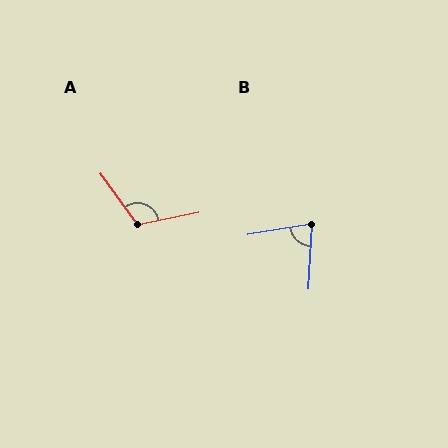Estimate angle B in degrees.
Approximately 78 degrees.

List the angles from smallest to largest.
B (78°), A (114°).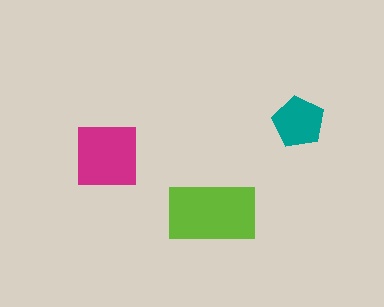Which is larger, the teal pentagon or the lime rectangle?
The lime rectangle.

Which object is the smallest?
The teal pentagon.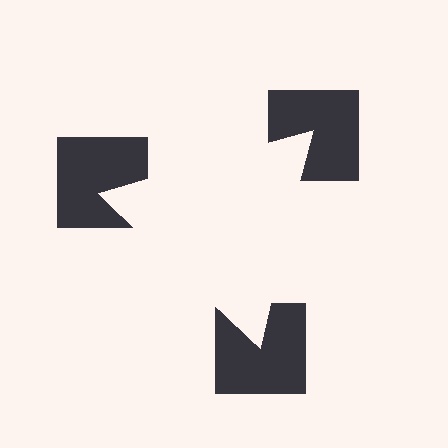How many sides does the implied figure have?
3 sides.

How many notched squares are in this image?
There are 3 — one at each vertex of the illusory triangle.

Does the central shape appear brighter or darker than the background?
It typically appears slightly brighter than the background, even though no actual brightness change is drawn.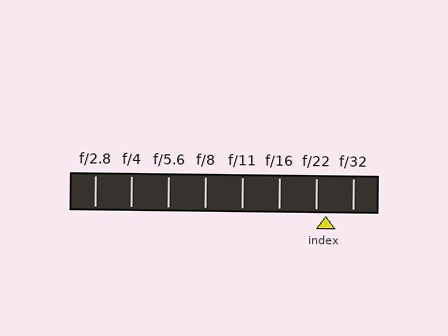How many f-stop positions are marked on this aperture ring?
There are 8 f-stop positions marked.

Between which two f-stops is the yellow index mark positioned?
The index mark is between f/22 and f/32.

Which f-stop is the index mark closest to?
The index mark is closest to f/22.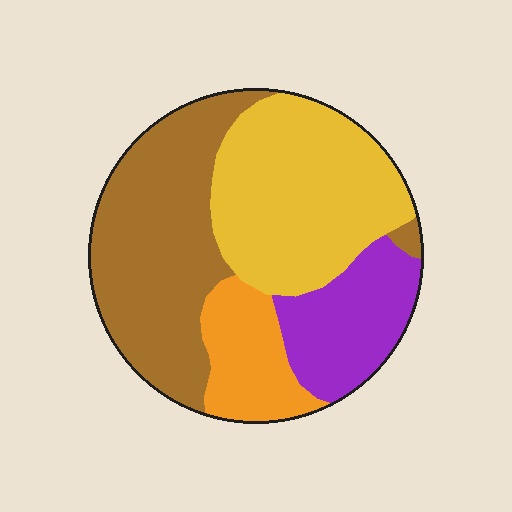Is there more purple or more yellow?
Yellow.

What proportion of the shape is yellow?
Yellow covers around 35% of the shape.